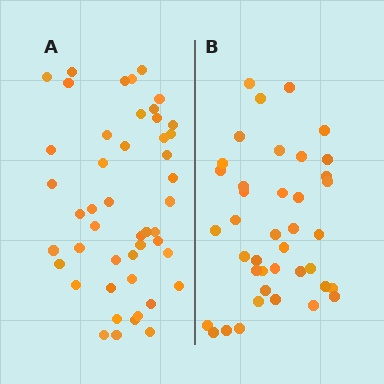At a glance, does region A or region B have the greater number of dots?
Region A (the left region) has more dots.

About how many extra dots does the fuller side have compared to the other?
Region A has roughly 8 or so more dots than region B.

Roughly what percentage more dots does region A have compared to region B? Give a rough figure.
About 20% more.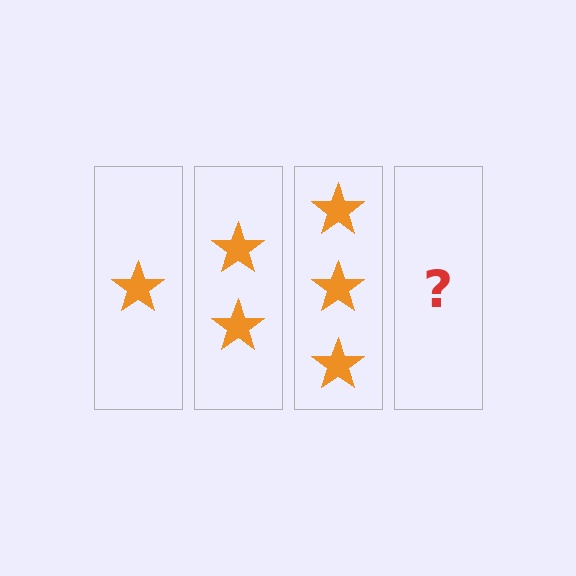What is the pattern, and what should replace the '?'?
The pattern is that each step adds one more star. The '?' should be 4 stars.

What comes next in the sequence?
The next element should be 4 stars.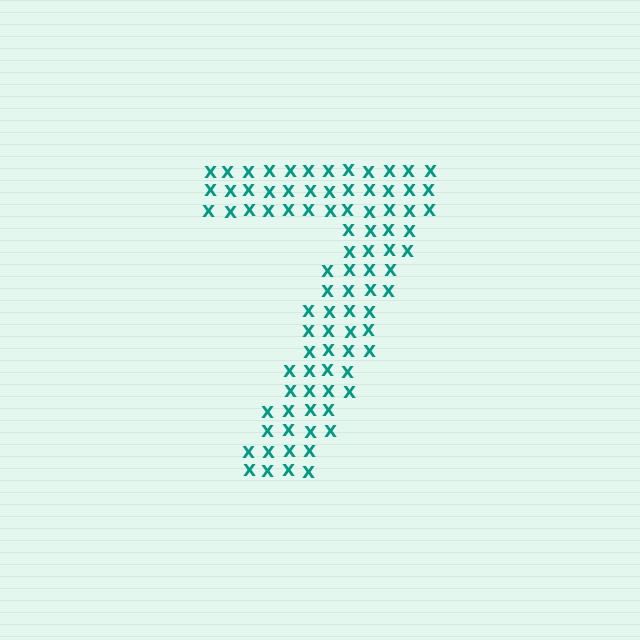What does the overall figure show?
The overall figure shows the digit 7.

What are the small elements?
The small elements are letter X's.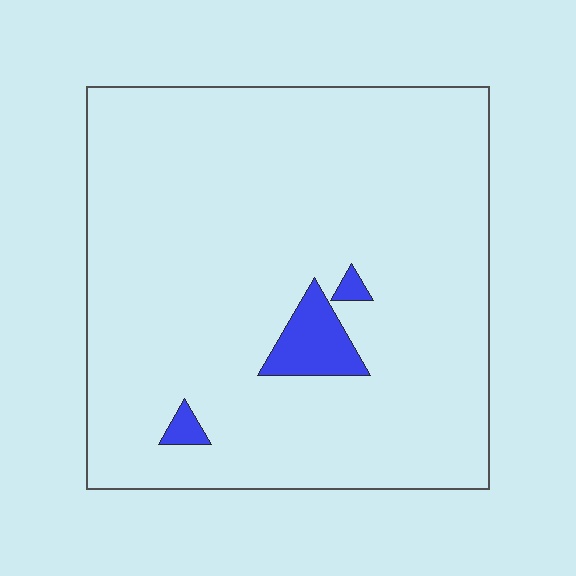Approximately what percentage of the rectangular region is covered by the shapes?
Approximately 5%.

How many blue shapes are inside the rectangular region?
3.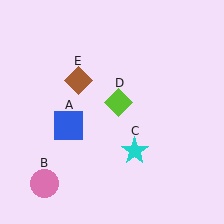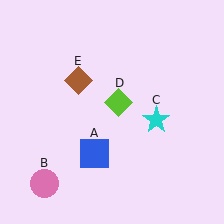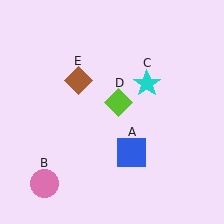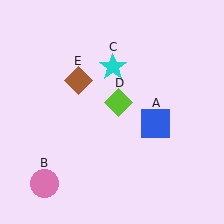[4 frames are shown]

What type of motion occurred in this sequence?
The blue square (object A), cyan star (object C) rotated counterclockwise around the center of the scene.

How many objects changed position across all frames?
2 objects changed position: blue square (object A), cyan star (object C).